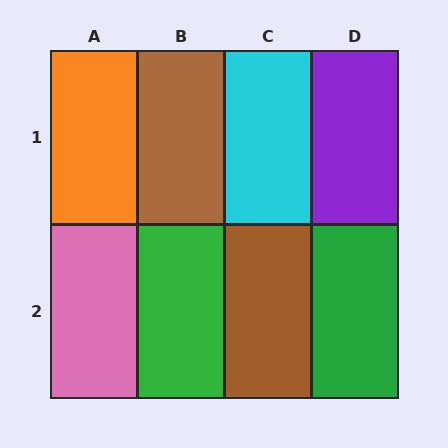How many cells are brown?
2 cells are brown.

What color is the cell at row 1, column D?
Purple.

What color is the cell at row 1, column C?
Cyan.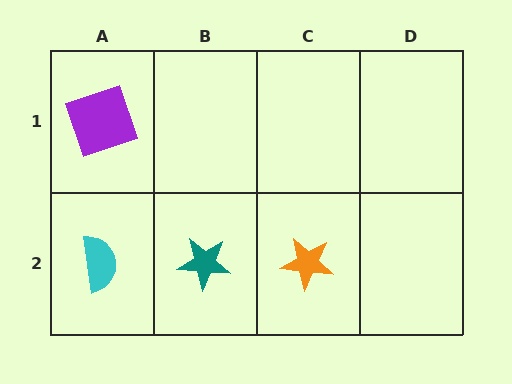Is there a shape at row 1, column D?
No, that cell is empty.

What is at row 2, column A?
A cyan semicircle.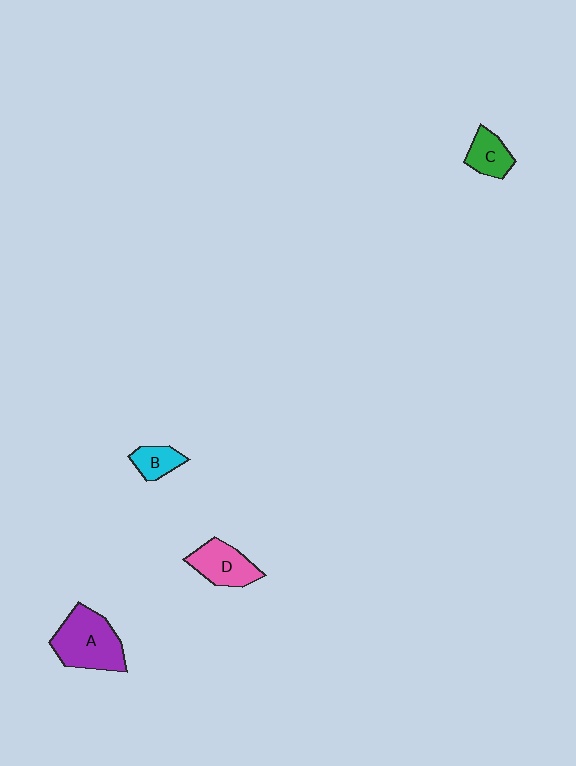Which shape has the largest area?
Shape A (purple).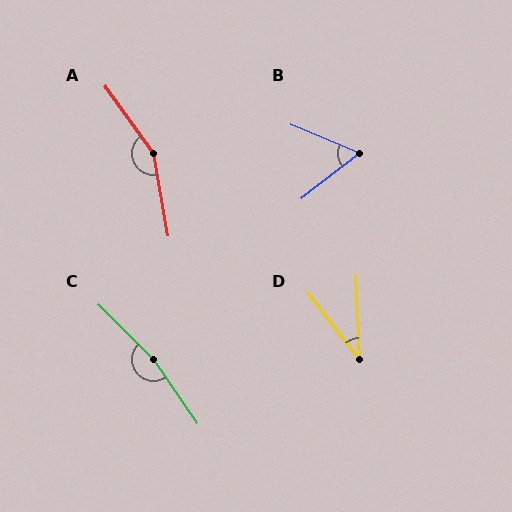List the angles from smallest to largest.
D (36°), B (61°), A (154°), C (169°).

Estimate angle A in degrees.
Approximately 154 degrees.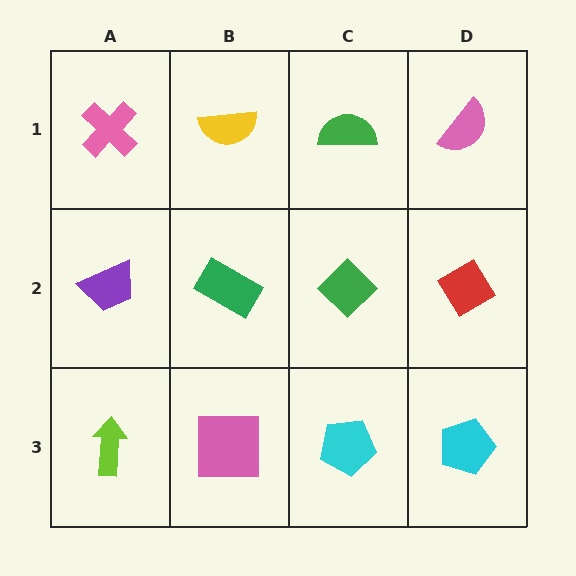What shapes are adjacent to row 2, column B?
A yellow semicircle (row 1, column B), a pink square (row 3, column B), a purple trapezoid (row 2, column A), a green diamond (row 2, column C).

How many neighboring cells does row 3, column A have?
2.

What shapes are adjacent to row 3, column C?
A green diamond (row 2, column C), a pink square (row 3, column B), a cyan pentagon (row 3, column D).